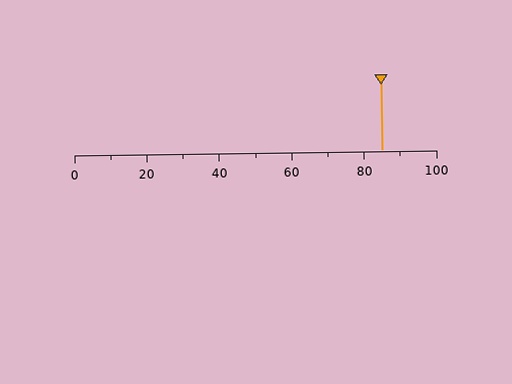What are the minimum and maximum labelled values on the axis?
The axis runs from 0 to 100.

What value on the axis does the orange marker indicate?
The marker indicates approximately 85.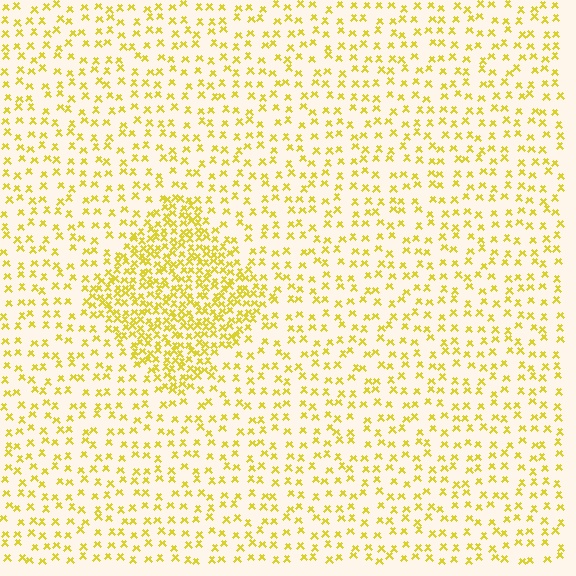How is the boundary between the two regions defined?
The boundary is defined by a change in element density (approximately 2.5x ratio). All elements are the same color, size, and shape.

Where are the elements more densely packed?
The elements are more densely packed inside the diamond boundary.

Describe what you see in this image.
The image contains small yellow elements arranged at two different densities. A diamond-shaped region is visible where the elements are more densely packed than the surrounding area.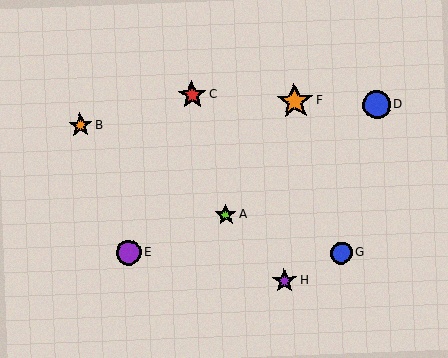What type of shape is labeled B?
Shape B is an orange star.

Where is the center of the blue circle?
The center of the blue circle is at (341, 253).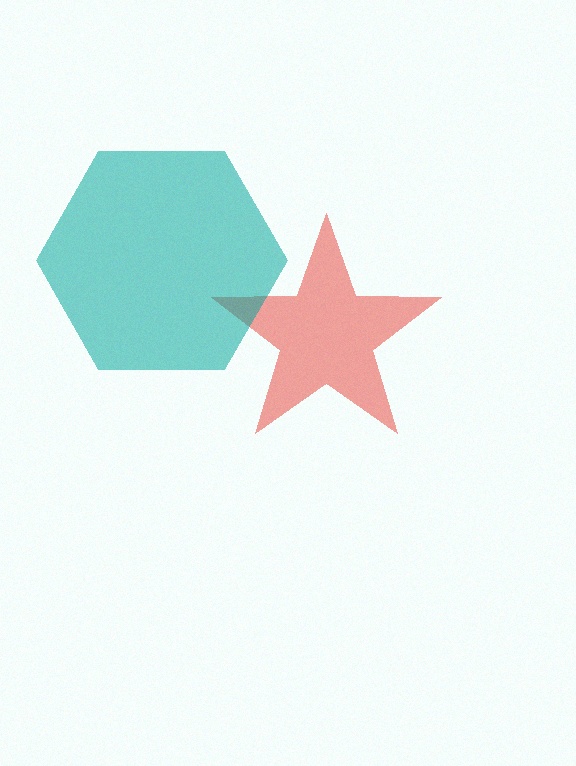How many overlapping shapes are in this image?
There are 2 overlapping shapes in the image.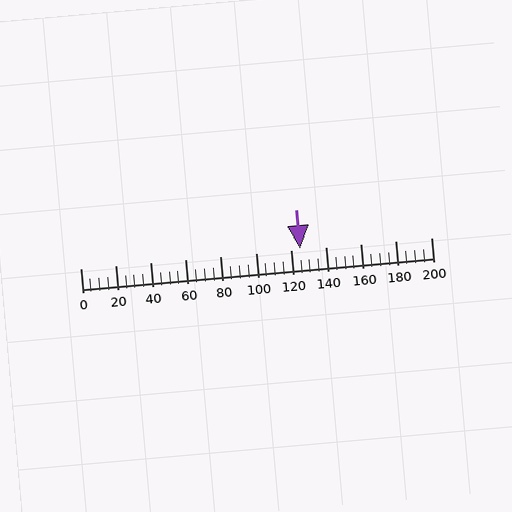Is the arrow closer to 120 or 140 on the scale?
The arrow is closer to 120.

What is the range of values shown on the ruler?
The ruler shows values from 0 to 200.